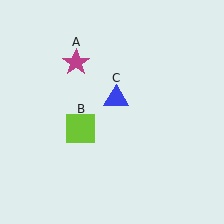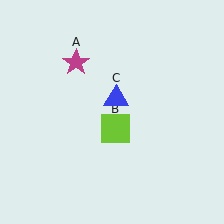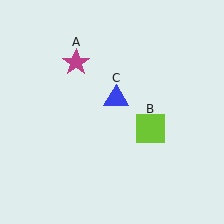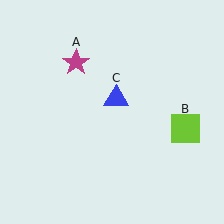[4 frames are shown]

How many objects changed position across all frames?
1 object changed position: lime square (object B).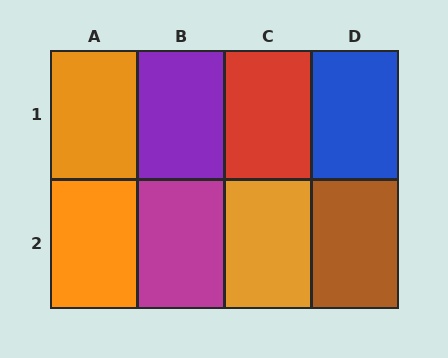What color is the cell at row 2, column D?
Brown.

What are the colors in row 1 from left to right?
Orange, purple, red, blue.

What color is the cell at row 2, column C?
Orange.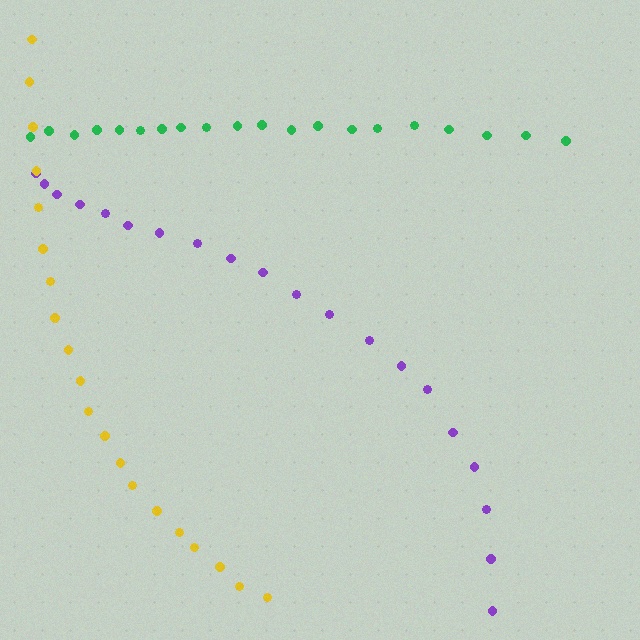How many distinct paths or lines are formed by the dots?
There are 3 distinct paths.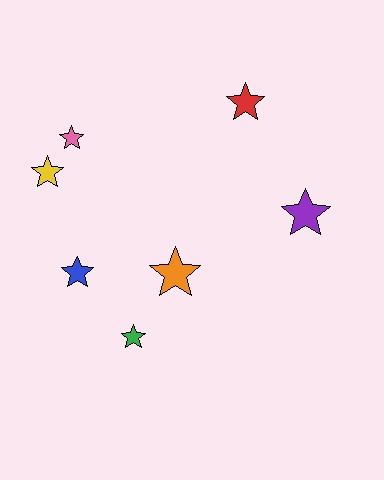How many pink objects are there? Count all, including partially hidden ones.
There is 1 pink object.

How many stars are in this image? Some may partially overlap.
There are 7 stars.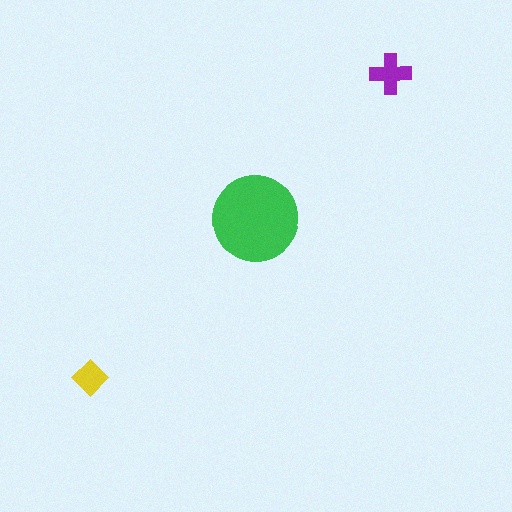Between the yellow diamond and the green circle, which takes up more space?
The green circle.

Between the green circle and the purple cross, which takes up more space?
The green circle.